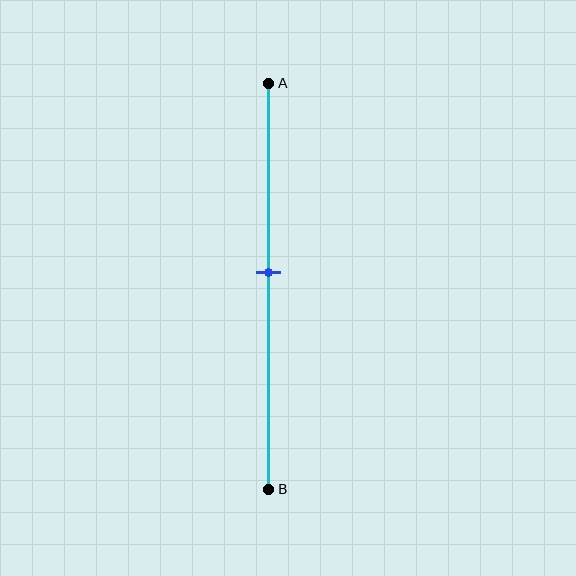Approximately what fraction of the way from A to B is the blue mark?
The blue mark is approximately 45% of the way from A to B.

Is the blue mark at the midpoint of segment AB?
No, the mark is at about 45% from A, not at the 50% midpoint.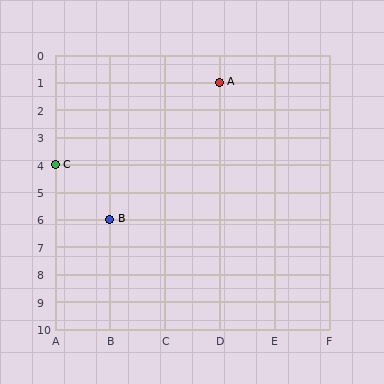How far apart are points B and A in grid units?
Points B and A are 2 columns and 5 rows apart (about 5.4 grid units diagonally).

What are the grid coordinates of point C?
Point C is at grid coordinates (A, 4).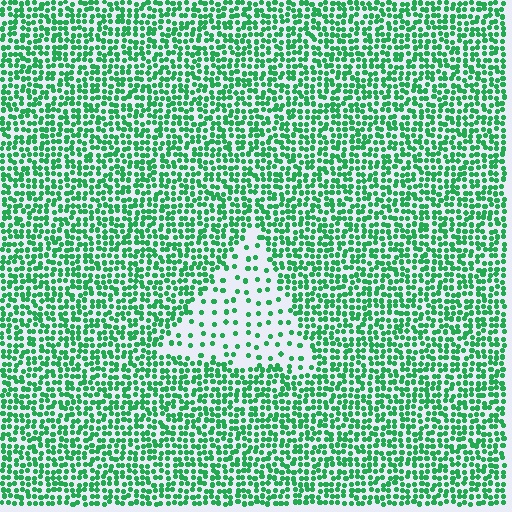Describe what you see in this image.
The image contains small green elements arranged at two different densities. A triangle-shaped region is visible where the elements are less densely packed than the surrounding area.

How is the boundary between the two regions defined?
The boundary is defined by a change in element density (approximately 3.0x ratio). All elements are the same color, size, and shape.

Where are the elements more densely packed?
The elements are more densely packed outside the triangle boundary.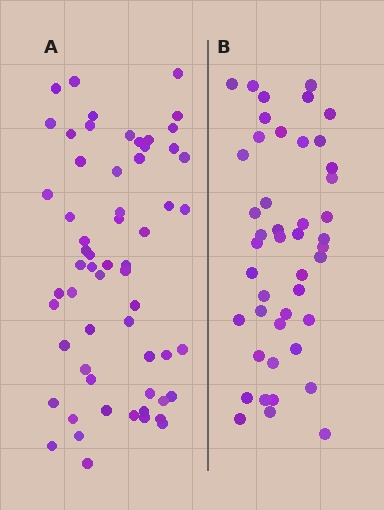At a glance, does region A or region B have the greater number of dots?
Region A (the left region) has more dots.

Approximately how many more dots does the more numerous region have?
Region A has approximately 15 more dots than region B.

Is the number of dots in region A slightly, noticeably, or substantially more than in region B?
Region A has noticeably more, but not dramatically so. The ratio is roughly 1.3 to 1.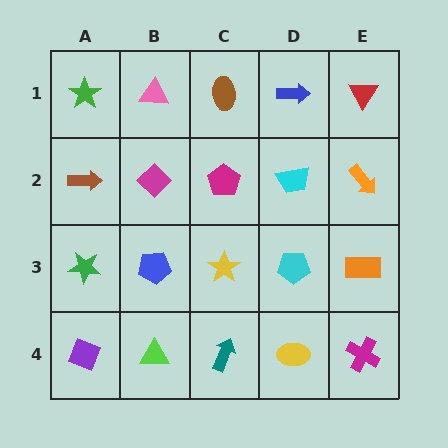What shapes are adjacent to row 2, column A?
A green star (row 1, column A), a green star (row 3, column A), a magenta diamond (row 2, column B).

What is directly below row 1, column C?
A magenta pentagon.